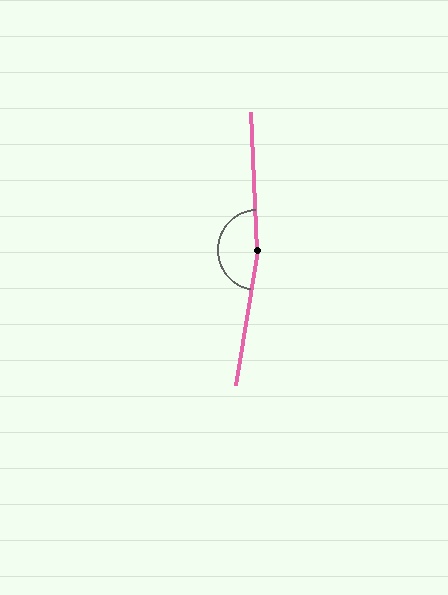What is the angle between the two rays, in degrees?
Approximately 168 degrees.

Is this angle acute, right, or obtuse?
It is obtuse.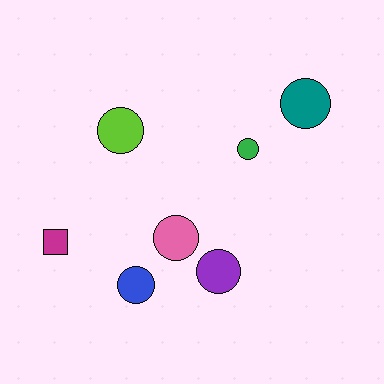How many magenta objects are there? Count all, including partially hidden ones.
There is 1 magenta object.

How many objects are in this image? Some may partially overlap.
There are 7 objects.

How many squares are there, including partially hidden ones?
There is 1 square.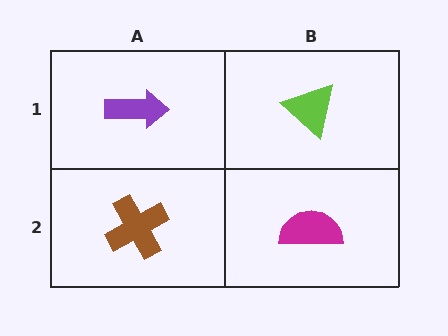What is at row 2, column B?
A magenta semicircle.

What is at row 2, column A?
A brown cross.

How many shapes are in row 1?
2 shapes.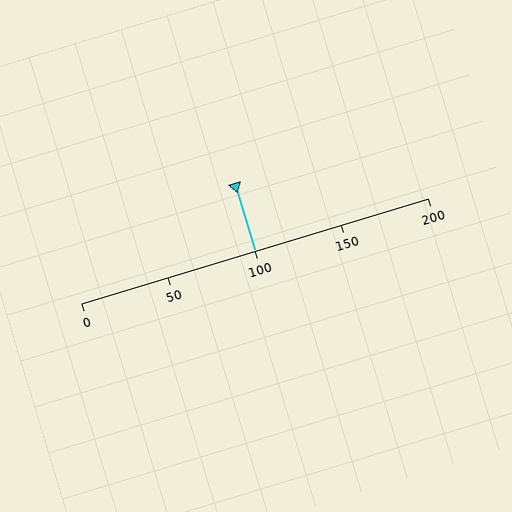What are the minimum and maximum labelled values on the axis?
The axis runs from 0 to 200.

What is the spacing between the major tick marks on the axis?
The major ticks are spaced 50 apart.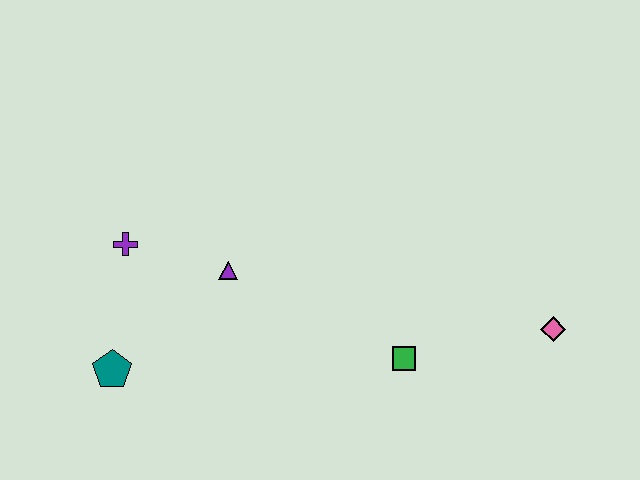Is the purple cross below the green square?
No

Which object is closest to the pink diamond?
The green square is closest to the pink diamond.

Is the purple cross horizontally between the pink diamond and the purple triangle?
No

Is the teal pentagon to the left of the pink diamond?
Yes